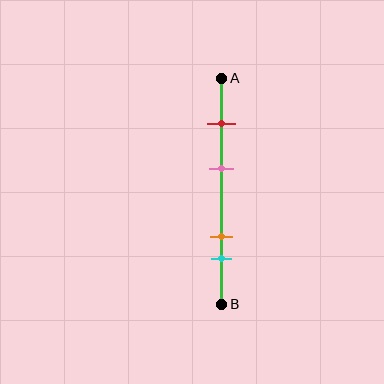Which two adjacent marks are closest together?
The orange and cyan marks are the closest adjacent pair.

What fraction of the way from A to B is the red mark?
The red mark is approximately 20% (0.2) of the way from A to B.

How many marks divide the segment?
There are 4 marks dividing the segment.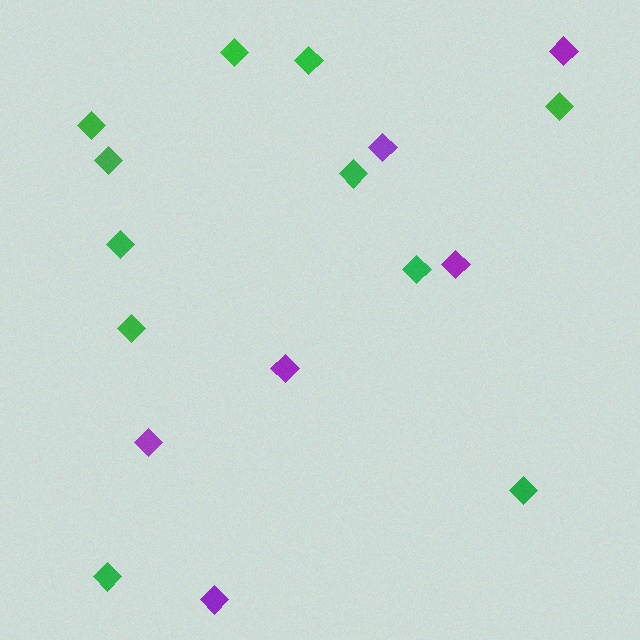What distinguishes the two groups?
There are 2 groups: one group of purple diamonds (6) and one group of green diamonds (11).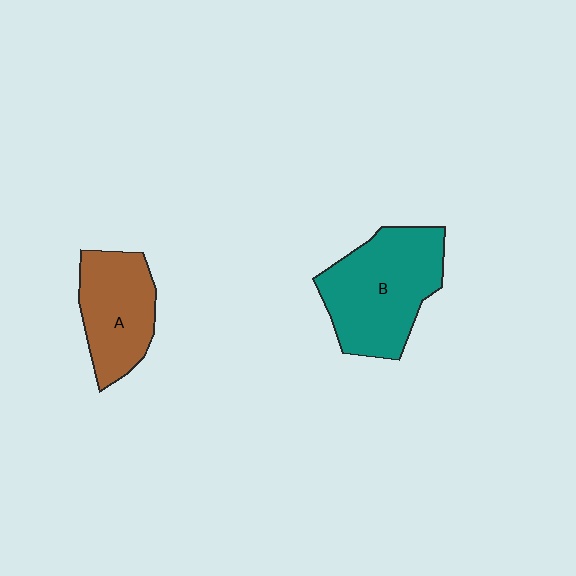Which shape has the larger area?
Shape B (teal).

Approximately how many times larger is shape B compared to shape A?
Approximately 1.4 times.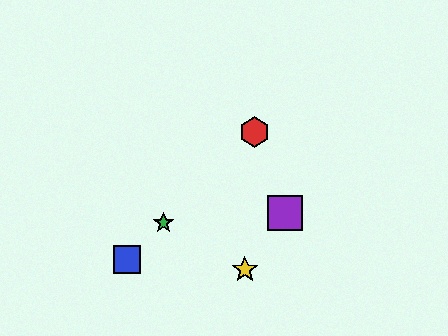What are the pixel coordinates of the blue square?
The blue square is at (127, 260).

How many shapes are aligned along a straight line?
3 shapes (the red hexagon, the blue square, the green star) are aligned along a straight line.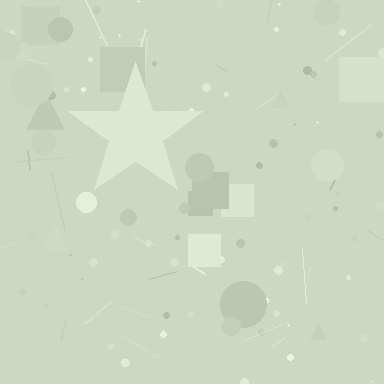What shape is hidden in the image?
A star is hidden in the image.